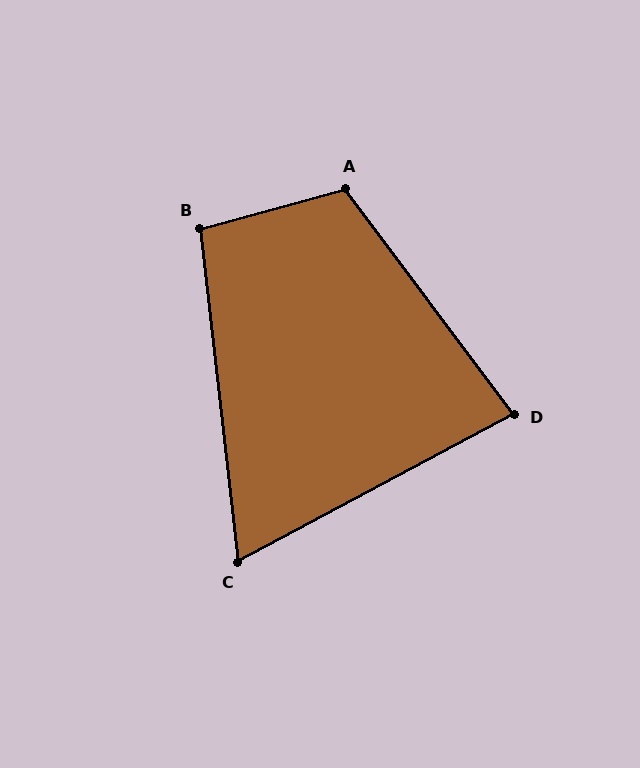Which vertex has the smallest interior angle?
C, at approximately 68 degrees.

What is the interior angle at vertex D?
Approximately 81 degrees (acute).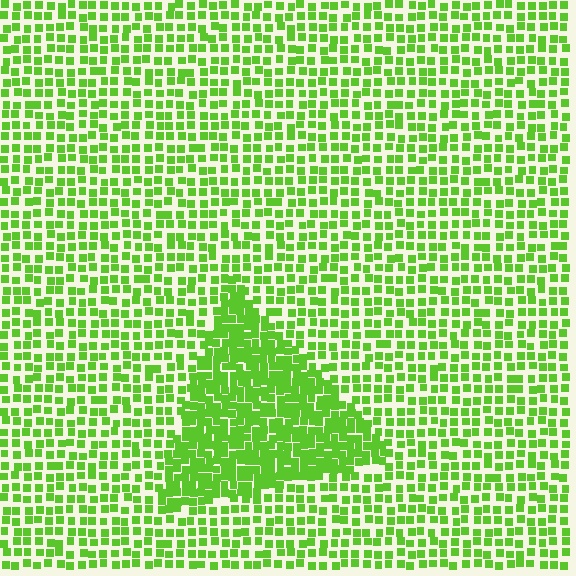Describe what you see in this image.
The image contains small lime elements arranged at two different densities. A triangle-shaped region is visible where the elements are more densely packed than the surrounding area.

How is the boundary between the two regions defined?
The boundary is defined by a change in element density (approximately 1.9x ratio). All elements are the same color, size, and shape.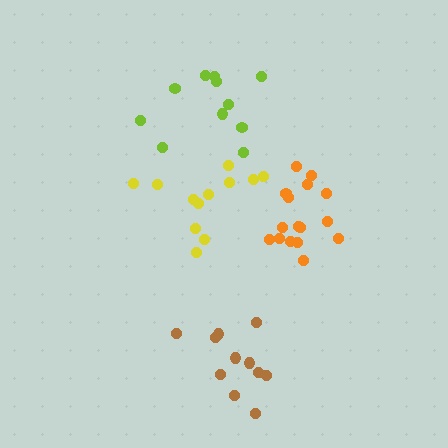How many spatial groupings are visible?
There are 4 spatial groupings.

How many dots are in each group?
Group 1: 11 dots, Group 2: 11 dots, Group 3: 12 dots, Group 4: 16 dots (50 total).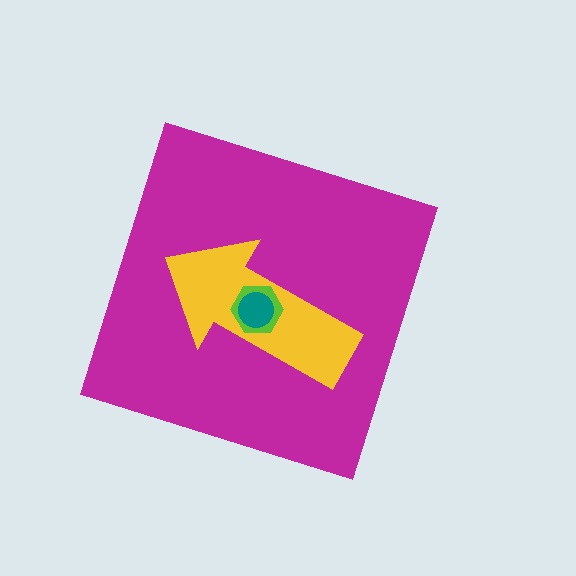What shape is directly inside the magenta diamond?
The yellow arrow.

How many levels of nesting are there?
4.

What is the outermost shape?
The magenta diamond.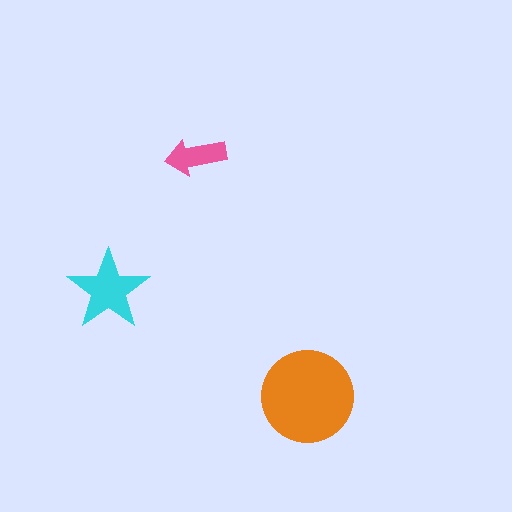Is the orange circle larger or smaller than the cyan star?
Larger.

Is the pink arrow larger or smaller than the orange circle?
Smaller.